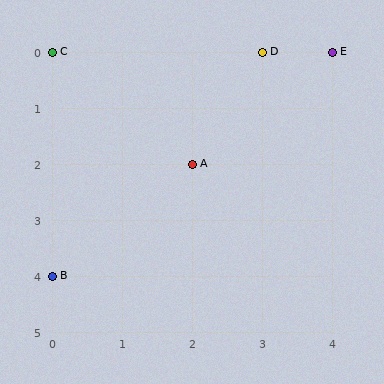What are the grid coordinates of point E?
Point E is at grid coordinates (4, 0).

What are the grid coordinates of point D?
Point D is at grid coordinates (3, 0).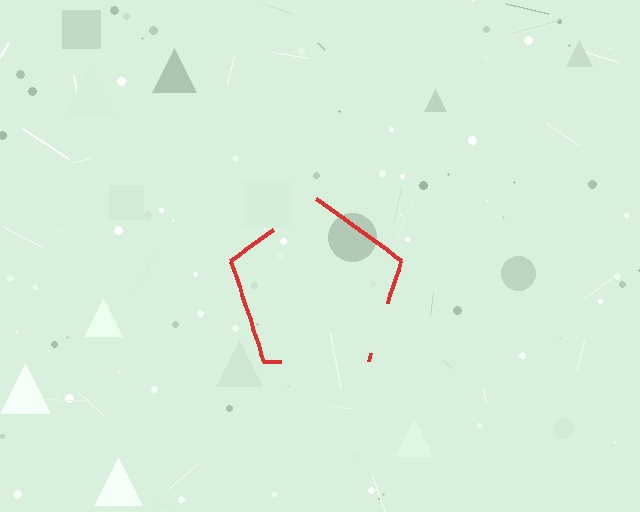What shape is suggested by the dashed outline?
The dashed outline suggests a pentagon.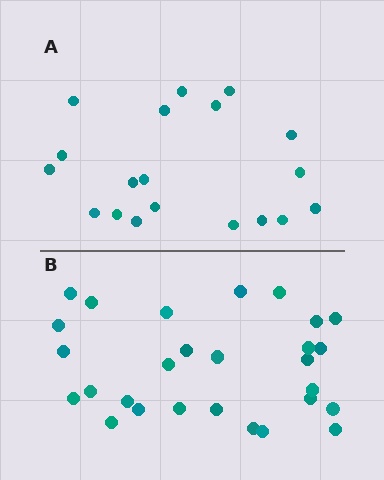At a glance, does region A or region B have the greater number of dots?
Region B (the bottom region) has more dots.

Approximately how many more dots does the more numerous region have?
Region B has roughly 8 or so more dots than region A.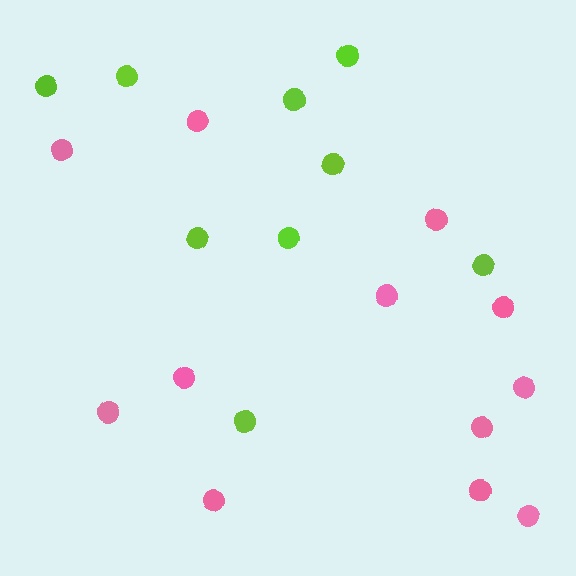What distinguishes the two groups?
There are 2 groups: one group of lime circles (9) and one group of pink circles (12).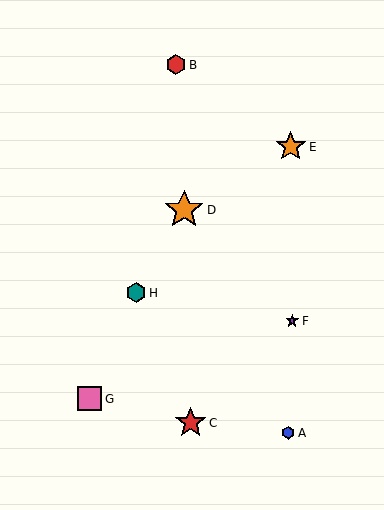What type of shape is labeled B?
Shape B is a red hexagon.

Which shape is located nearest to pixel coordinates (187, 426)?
The red star (labeled C) at (191, 423) is nearest to that location.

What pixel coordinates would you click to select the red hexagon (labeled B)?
Click at (176, 65) to select the red hexagon B.